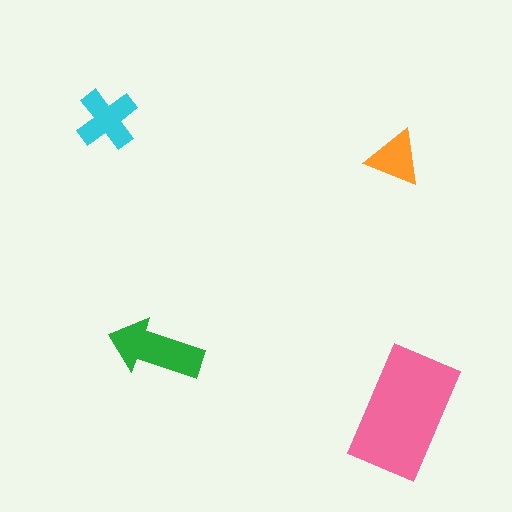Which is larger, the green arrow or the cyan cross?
The green arrow.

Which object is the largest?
The pink rectangle.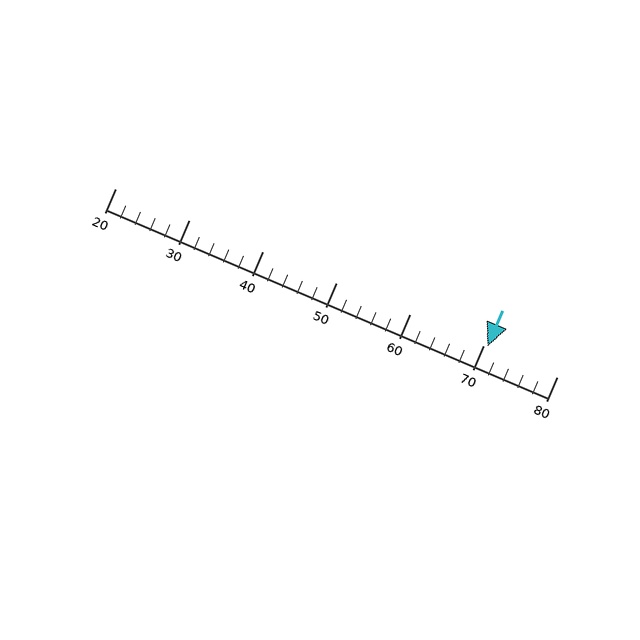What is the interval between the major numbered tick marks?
The major tick marks are spaced 10 units apart.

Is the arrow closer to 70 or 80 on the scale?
The arrow is closer to 70.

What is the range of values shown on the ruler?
The ruler shows values from 20 to 80.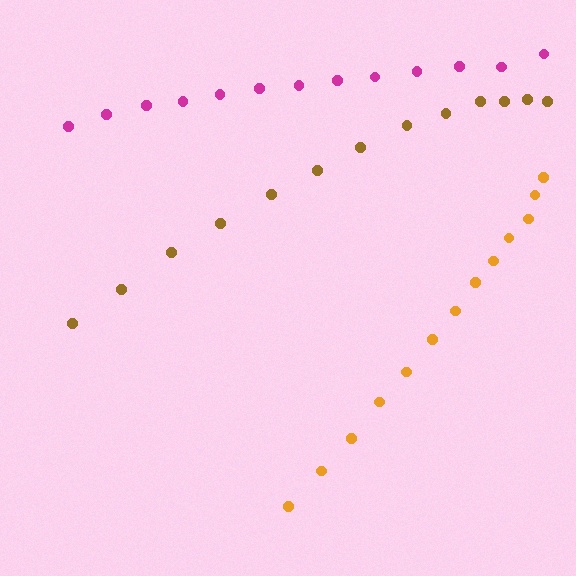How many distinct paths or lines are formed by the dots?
There are 3 distinct paths.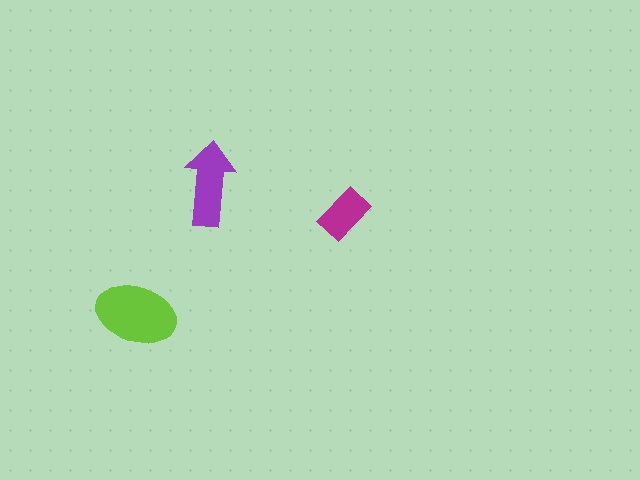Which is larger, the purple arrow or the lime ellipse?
The lime ellipse.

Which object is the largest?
The lime ellipse.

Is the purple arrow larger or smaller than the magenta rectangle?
Larger.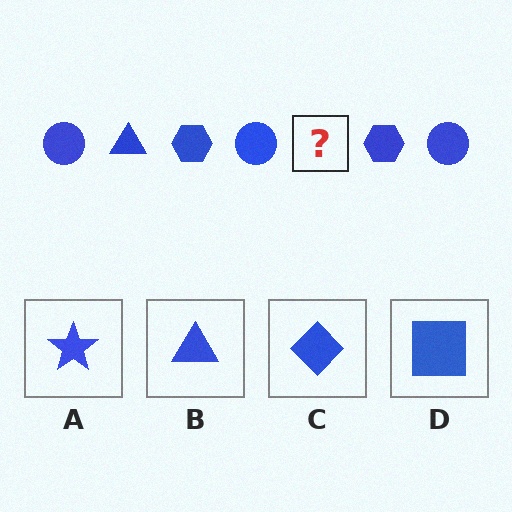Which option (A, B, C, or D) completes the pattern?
B.